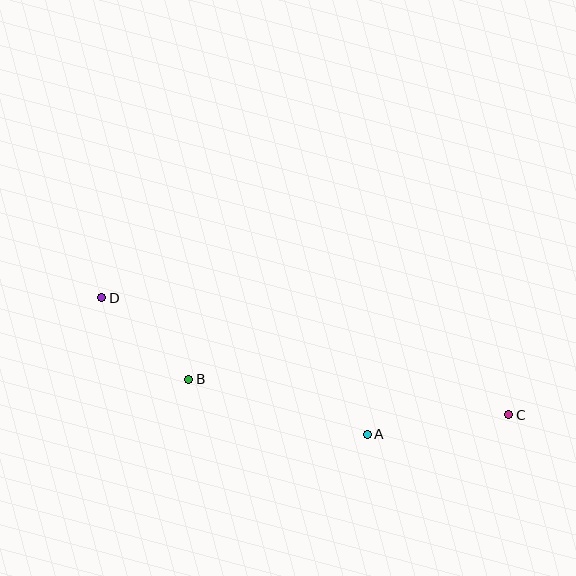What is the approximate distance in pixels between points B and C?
The distance between B and C is approximately 322 pixels.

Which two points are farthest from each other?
Points C and D are farthest from each other.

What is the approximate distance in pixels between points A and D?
The distance between A and D is approximately 298 pixels.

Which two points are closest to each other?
Points B and D are closest to each other.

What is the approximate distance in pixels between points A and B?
The distance between A and B is approximately 187 pixels.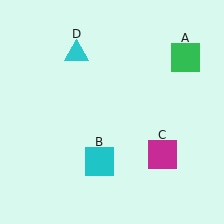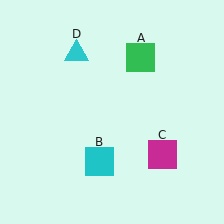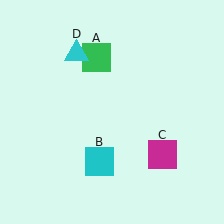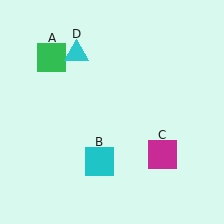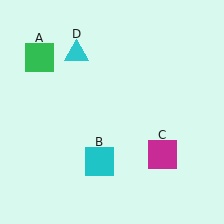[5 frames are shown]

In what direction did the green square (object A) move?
The green square (object A) moved left.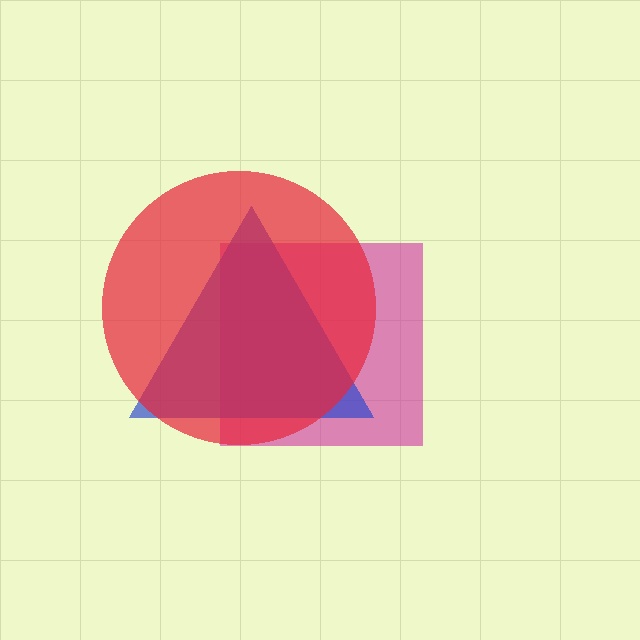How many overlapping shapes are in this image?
There are 3 overlapping shapes in the image.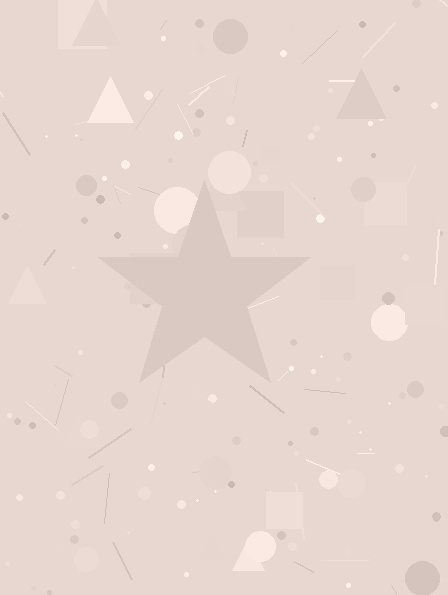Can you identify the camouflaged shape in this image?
The camouflaged shape is a star.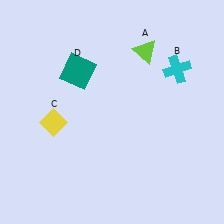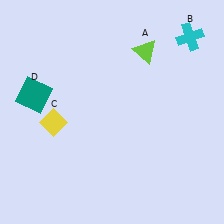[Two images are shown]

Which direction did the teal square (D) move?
The teal square (D) moved left.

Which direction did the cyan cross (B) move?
The cyan cross (B) moved up.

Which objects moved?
The objects that moved are: the cyan cross (B), the teal square (D).